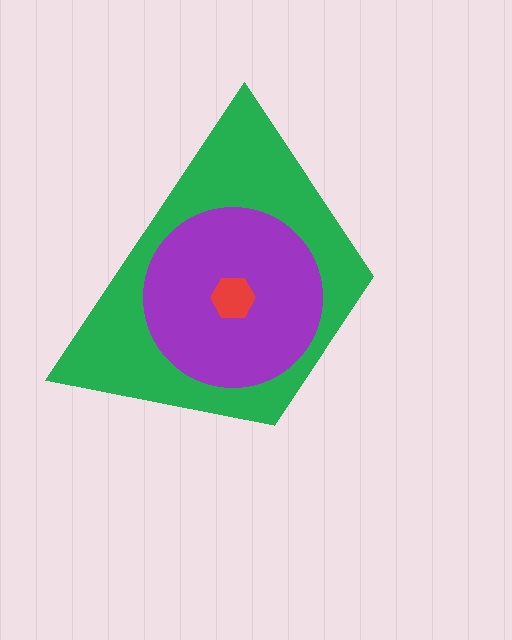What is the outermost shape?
The green trapezoid.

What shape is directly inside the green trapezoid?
The purple circle.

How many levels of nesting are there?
3.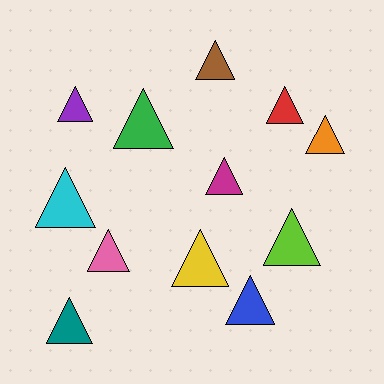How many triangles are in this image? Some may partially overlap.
There are 12 triangles.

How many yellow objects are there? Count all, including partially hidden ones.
There is 1 yellow object.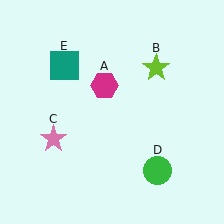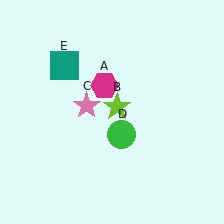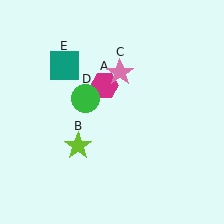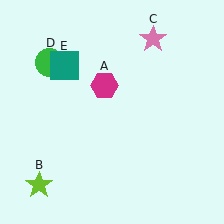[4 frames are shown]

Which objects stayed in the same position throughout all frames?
Magenta hexagon (object A) and teal square (object E) remained stationary.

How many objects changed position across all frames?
3 objects changed position: lime star (object B), pink star (object C), green circle (object D).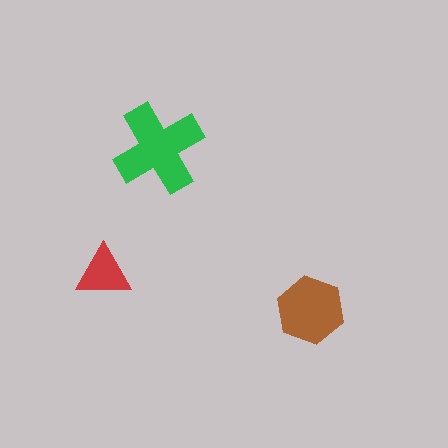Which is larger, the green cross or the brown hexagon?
The green cross.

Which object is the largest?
The green cross.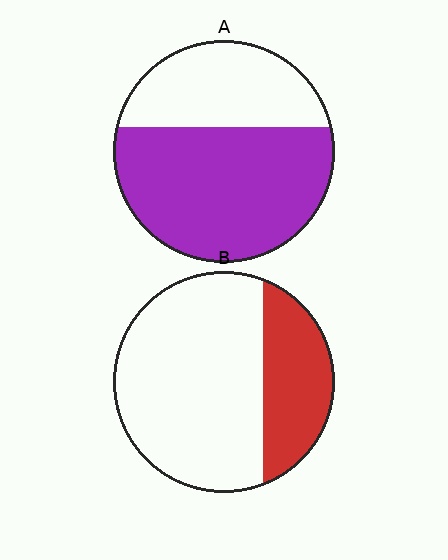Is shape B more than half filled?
No.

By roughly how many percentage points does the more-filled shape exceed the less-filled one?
By roughly 35 percentage points (A over B).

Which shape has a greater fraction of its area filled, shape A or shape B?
Shape A.